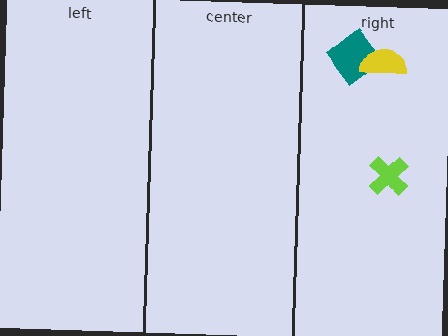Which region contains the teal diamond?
The right region.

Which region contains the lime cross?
The right region.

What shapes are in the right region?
The teal diamond, the lime cross, the yellow semicircle.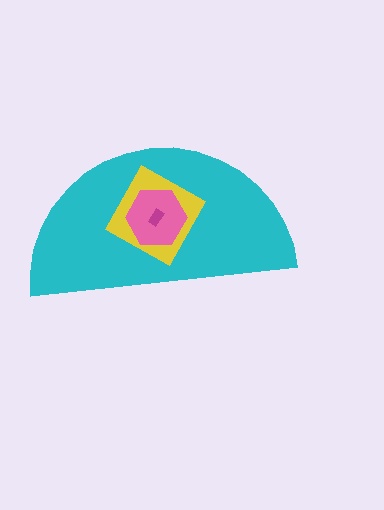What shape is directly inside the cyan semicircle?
The yellow diamond.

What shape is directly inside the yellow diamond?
The pink hexagon.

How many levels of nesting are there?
4.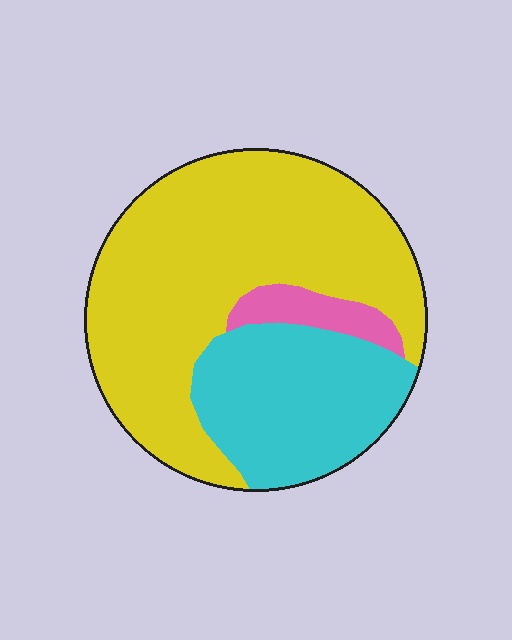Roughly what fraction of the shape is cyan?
Cyan takes up between a quarter and a half of the shape.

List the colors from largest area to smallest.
From largest to smallest: yellow, cyan, pink.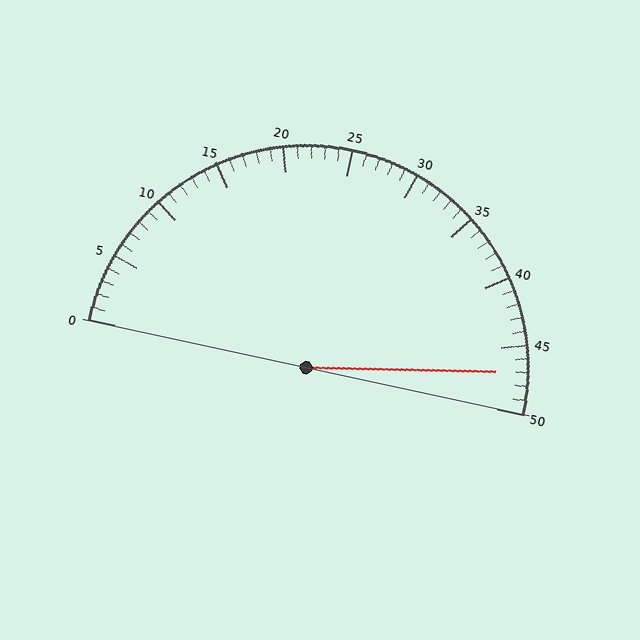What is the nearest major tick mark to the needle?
The nearest major tick mark is 45.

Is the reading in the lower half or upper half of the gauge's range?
The reading is in the upper half of the range (0 to 50).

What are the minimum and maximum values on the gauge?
The gauge ranges from 0 to 50.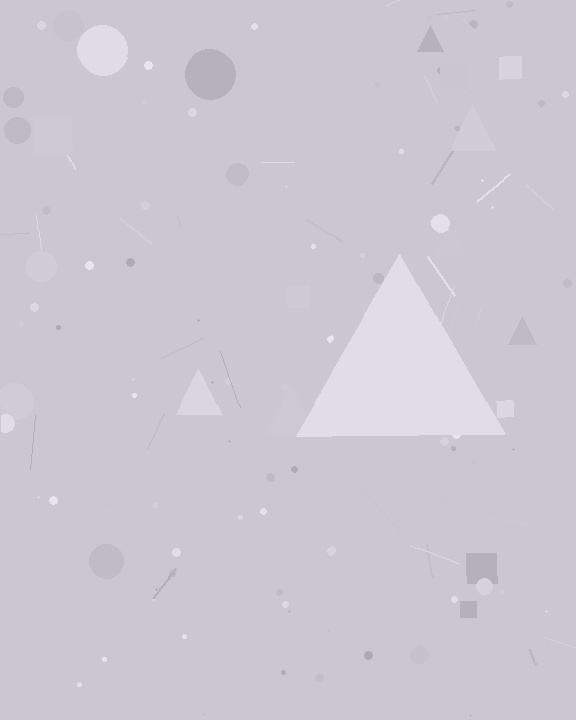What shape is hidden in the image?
A triangle is hidden in the image.